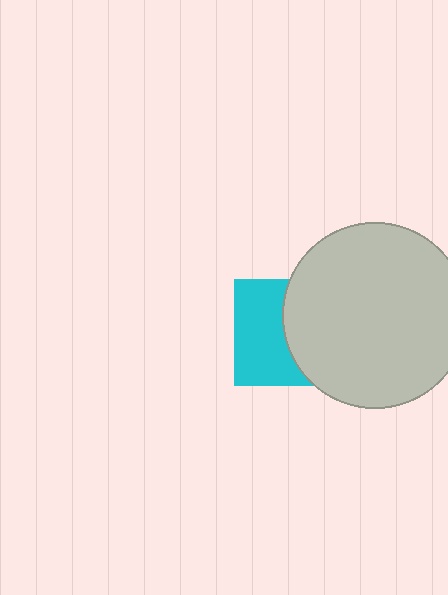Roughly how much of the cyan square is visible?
About half of it is visible (roughly 52%).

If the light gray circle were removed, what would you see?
You would see the complete cyan square.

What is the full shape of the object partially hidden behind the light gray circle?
The partially hidden object is a cyan square.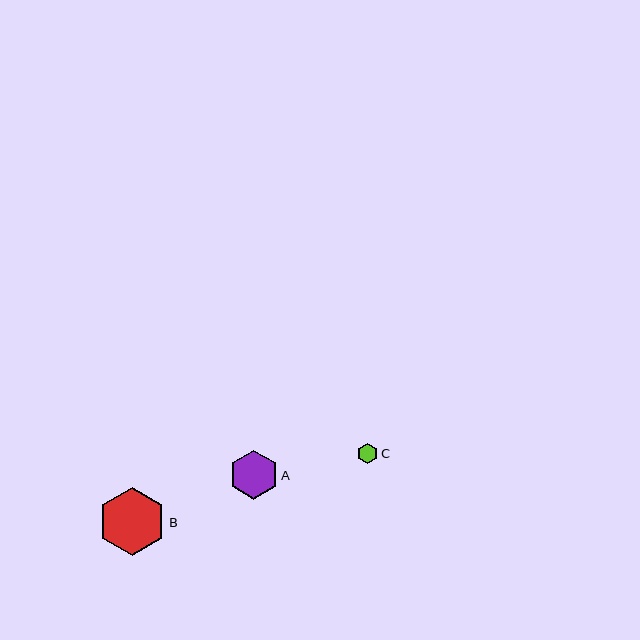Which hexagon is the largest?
Hexagon B is the largest with a size of approximately 68 pixels.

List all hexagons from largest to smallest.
From largest to smallest: B, A, C.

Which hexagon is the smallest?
Hexagon C is the smallest with a size of approximately 21 pixels.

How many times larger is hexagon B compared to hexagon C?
Hexagon B is approximately 3.3 times the size of hexagon C.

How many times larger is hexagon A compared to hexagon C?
Hexagon A is approximately 2.4 times the size of hexagon C.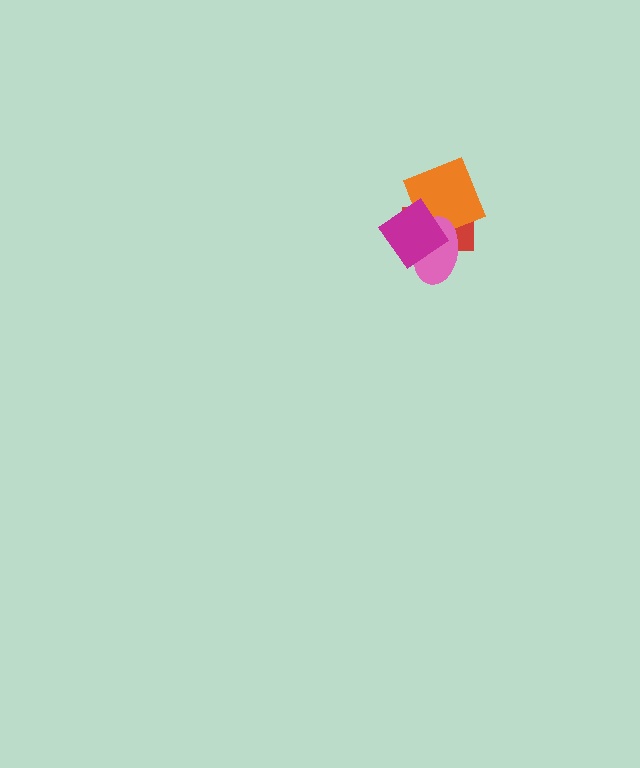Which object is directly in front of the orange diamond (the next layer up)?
The pink ellipse is directly in front of the orange diamond.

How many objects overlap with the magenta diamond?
3 objects overlap with the magenta diamond.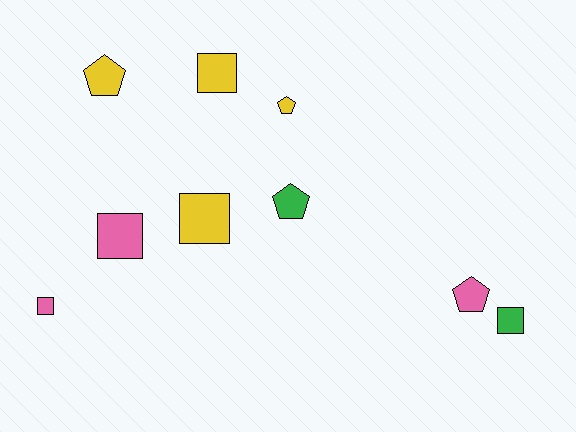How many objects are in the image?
There are 9 objects.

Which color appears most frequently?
Yellow, with 4 objects.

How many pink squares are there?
There are 2 pink squares.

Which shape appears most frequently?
Square, with 5 objects.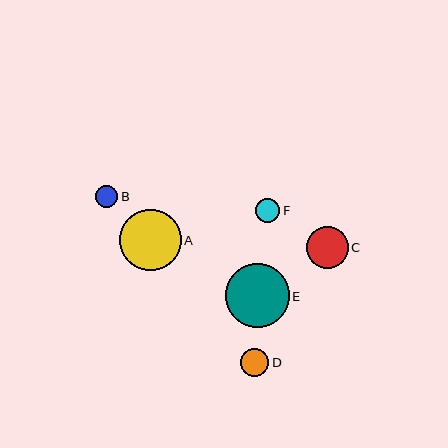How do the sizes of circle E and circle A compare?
Circle E and circle A are approximately the same size.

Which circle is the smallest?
Circle B is the smallest with a size of approximately 22 pixels.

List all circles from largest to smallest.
From largest to smallest: E, A, C, D, F, B.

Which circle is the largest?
Circle E is the largest with a size of approximately 64 pixels.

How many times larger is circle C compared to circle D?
Circle C is approximately 1.4 times the size of circle D.